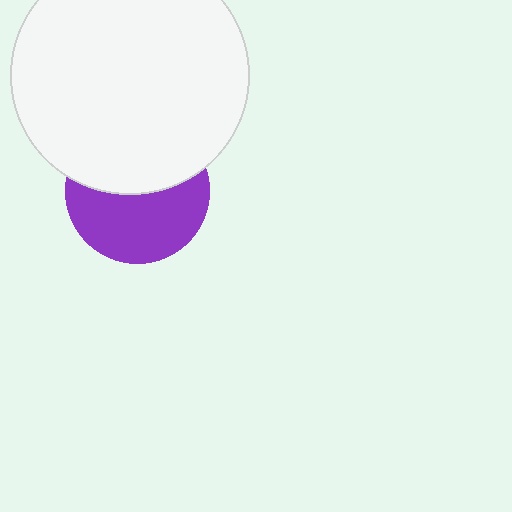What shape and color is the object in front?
The object in front is a white circle.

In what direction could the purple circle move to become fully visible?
The purple circle could move down. That would shift it out from behind the white circle entirely.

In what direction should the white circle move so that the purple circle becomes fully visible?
The white circle should move up. That is the shortest direction to clear the overlap and leave the purple circle fully visible.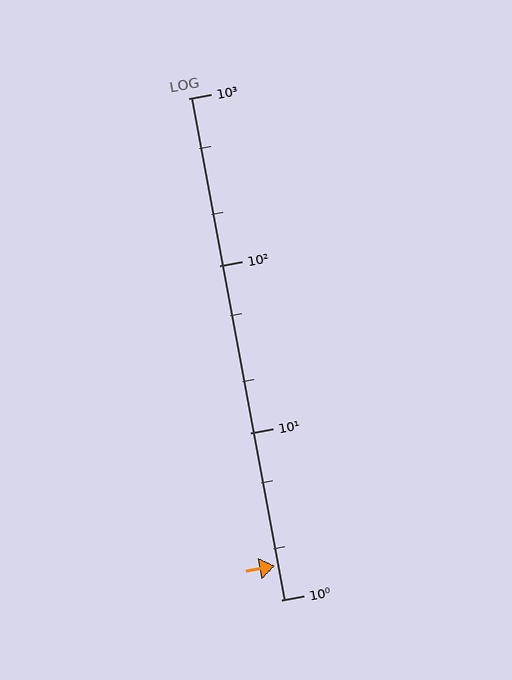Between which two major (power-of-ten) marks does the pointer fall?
The pointer is between 1 and 10.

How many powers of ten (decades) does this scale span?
The scale spans 3 decades, from 1 to 1000.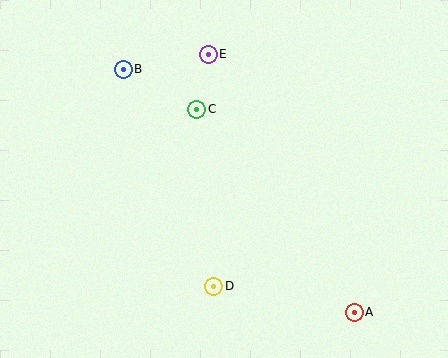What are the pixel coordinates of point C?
Point C is at (197, 109).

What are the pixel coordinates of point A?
Point A is at (354, 312).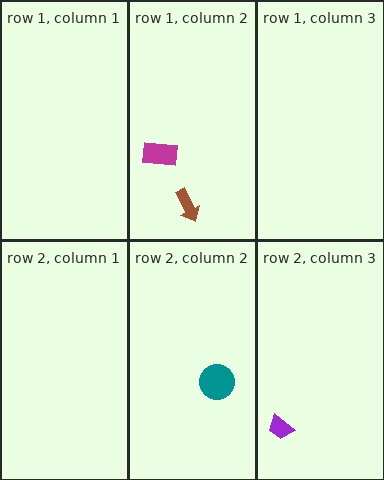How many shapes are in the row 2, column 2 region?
1.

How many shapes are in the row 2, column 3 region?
1.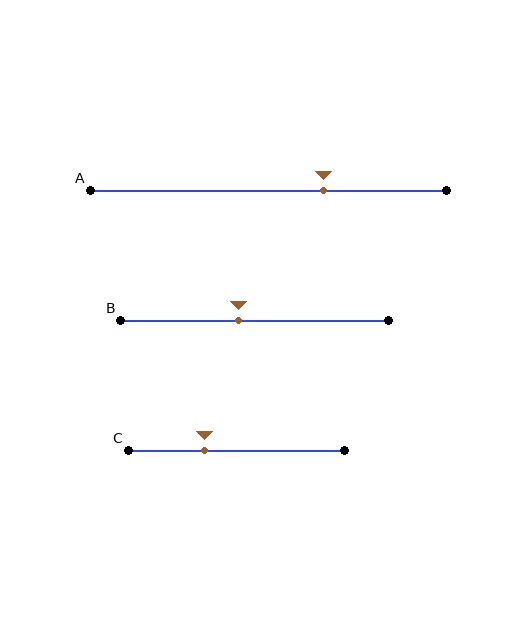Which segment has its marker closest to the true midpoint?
Segment B has its marker closest to the true midpoint.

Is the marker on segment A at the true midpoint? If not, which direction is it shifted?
No, the marker on segment A is shifted to the right by about 15% of the segment length.